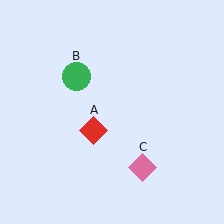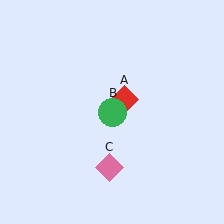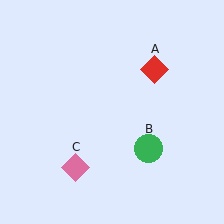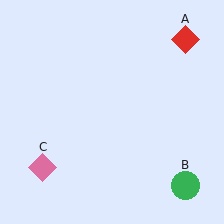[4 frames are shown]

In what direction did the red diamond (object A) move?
The red diamond (object A) moved up and to the right.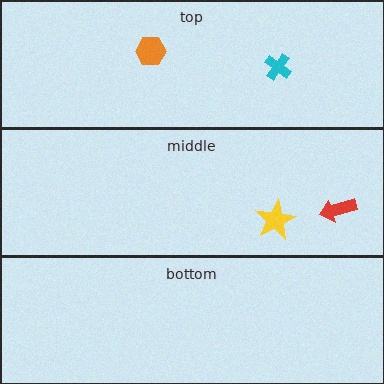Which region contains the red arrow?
The middle region.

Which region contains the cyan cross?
The top region.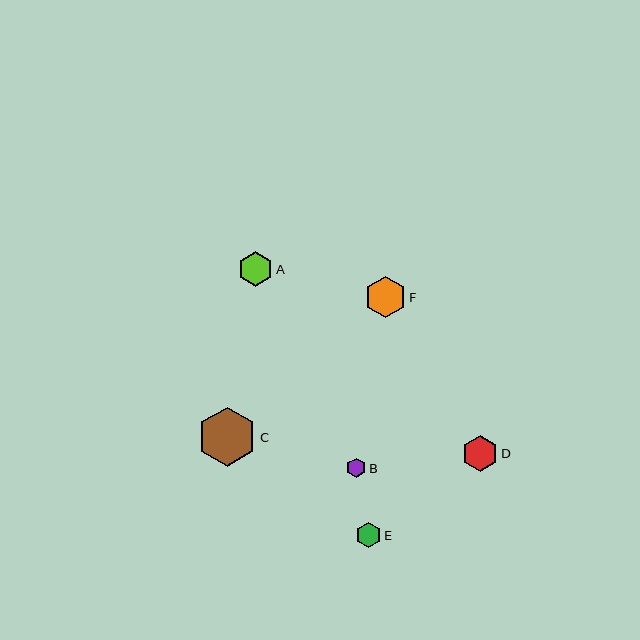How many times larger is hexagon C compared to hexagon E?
Hexagon C is approximately 2.3 times the size of hexagon E.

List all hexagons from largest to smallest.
From largest to smallest: C, F, D, A, E, B.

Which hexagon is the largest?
Hexagon C is the largest with a size of approximately 59 pixels.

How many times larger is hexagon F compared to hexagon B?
Hexagon F is approximately 2.1 times the size of hexagon B.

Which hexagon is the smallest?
Hexagon B is the smallest with a size of approximately 19 pixels.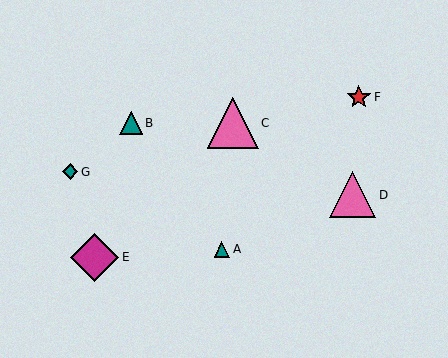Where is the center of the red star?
The center of the red star is at (359, 97).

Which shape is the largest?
The pink triangle (labeled C) is the largest.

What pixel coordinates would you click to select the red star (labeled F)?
Click at (359, 97) to select the red star F.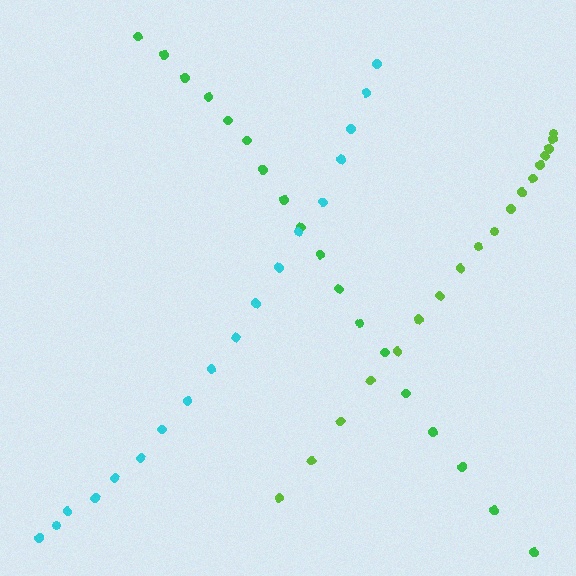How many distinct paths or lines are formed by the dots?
There are 3 distinct paths.